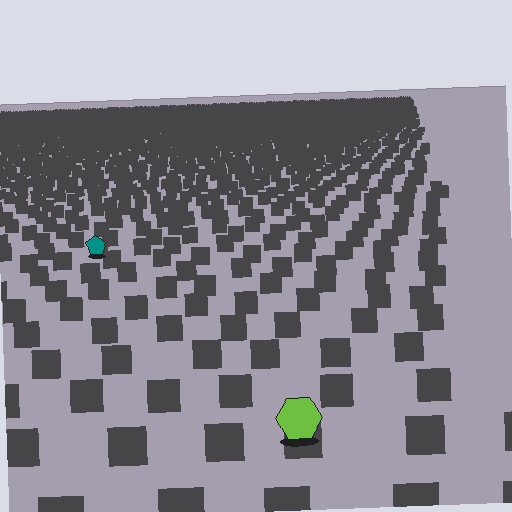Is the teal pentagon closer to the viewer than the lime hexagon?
No. The lime hexagon is closer — you can tell from the texture gradient: the ground texture is coarser near it.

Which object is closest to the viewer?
The lime hexagon is closest. The texture marks near it are larger and more spread out.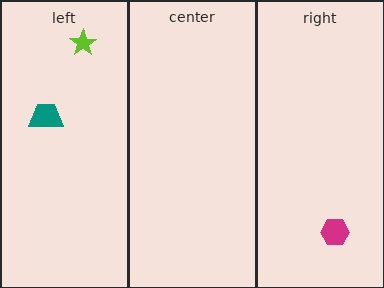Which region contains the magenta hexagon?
The right region.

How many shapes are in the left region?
2.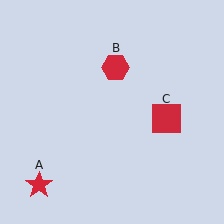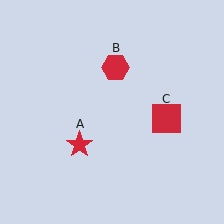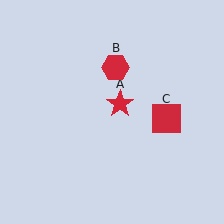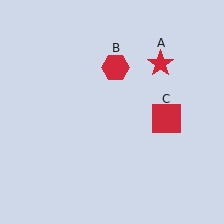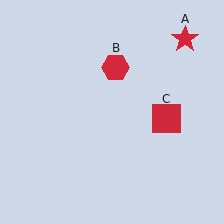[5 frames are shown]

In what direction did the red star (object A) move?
The red star (object A) moved up and to the right.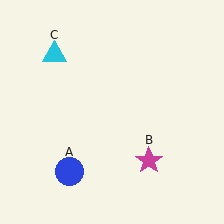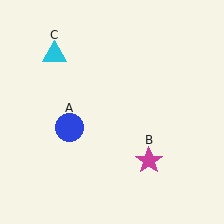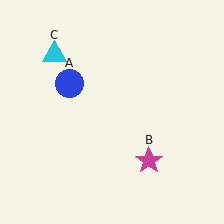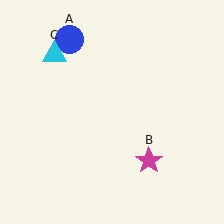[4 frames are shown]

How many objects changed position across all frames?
1 object changed position: blue circle (object A).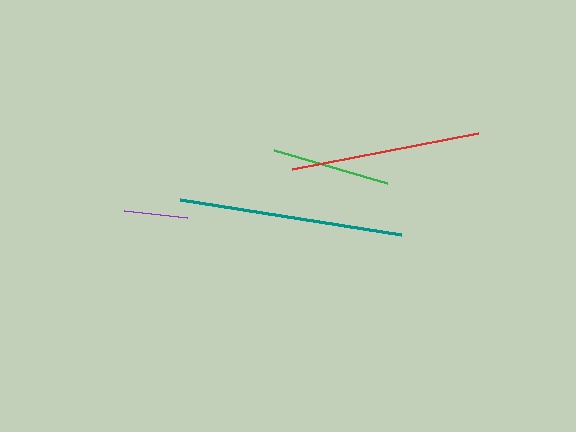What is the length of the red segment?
The red segment is approximately 190 pixels long.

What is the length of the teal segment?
The teal segment is approximately 224 pixels long.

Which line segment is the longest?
The teal line is the longest at approximately 224 pixels.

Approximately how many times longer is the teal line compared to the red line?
The teal line is approximately 1.2 times the length of the red line.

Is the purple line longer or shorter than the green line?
The green line is longer than the purple line.